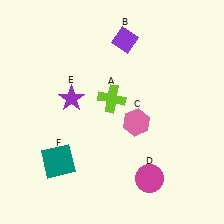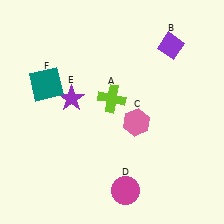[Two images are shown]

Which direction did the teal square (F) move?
The teal square (F) moved up.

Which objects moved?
The objects that moved are: the purple diamond (B), the magenta circle (D), the teal square (F).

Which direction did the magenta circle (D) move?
The magenta circle (D) moved left.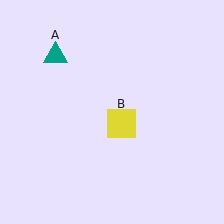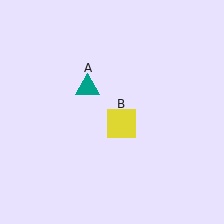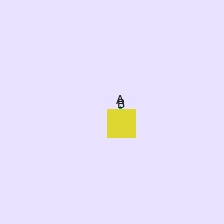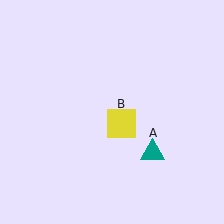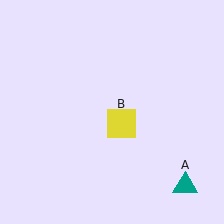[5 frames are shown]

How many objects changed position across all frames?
1 object changed position: teal triangle (object A).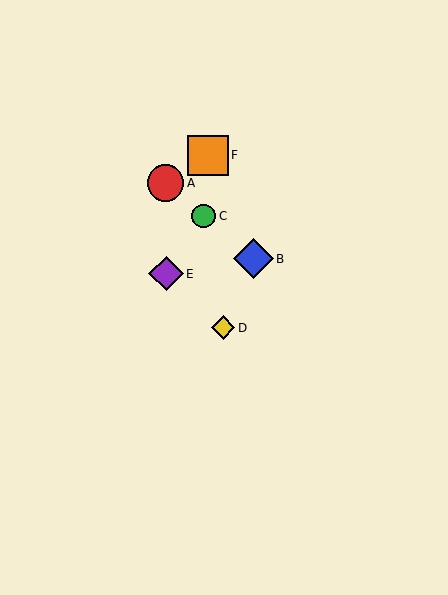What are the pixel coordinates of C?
Object C is at (204, 216).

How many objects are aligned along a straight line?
3 objects (A, B, C) are aligned along a straight line.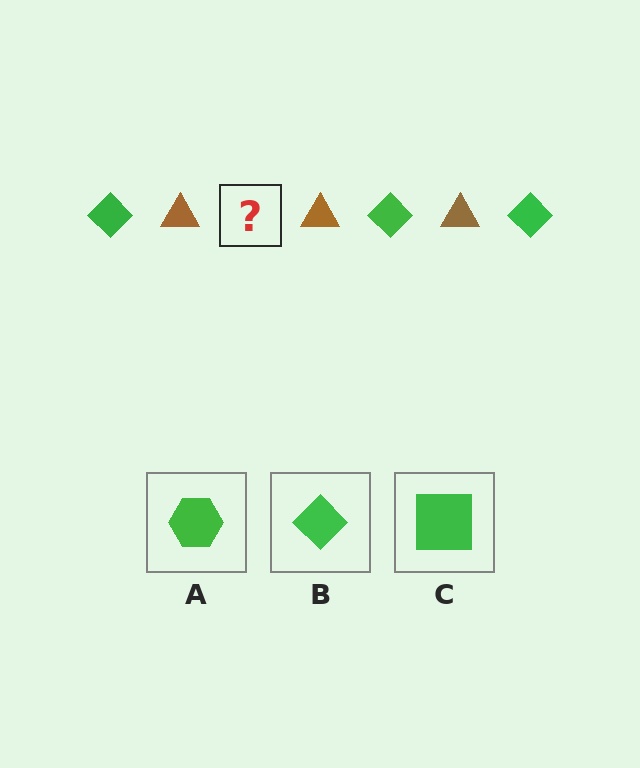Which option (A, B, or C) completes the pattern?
B.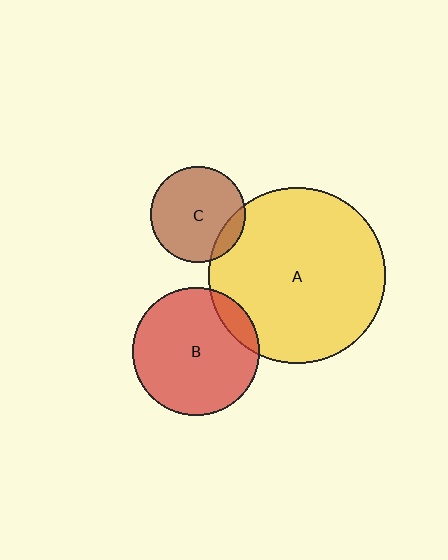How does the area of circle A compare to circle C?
Approximately 3.4 times.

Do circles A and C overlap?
Yes.